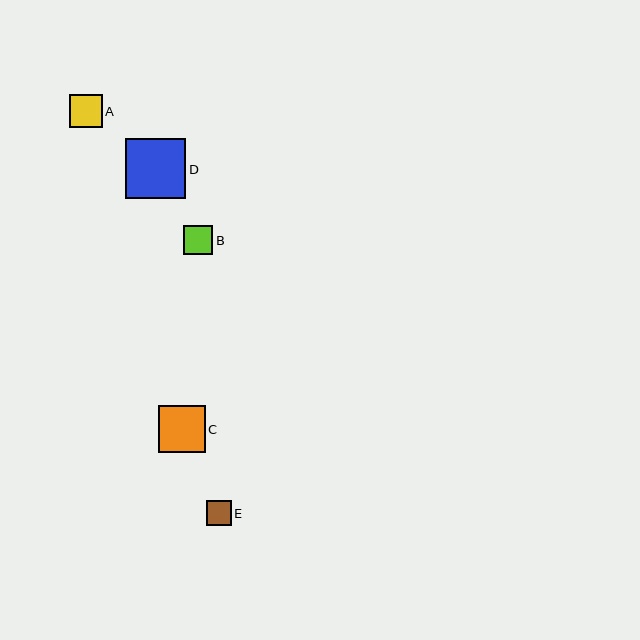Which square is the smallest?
Square E is the smallest with a size of approximately 25 pixels.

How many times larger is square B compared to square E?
Square B is approximately 1.2 times the size of square E.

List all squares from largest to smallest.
From largest to smallest: D, C, A, B, E.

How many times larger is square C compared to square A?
Square C is approximately 1.5 times the size of square A.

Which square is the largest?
Square D is the largest with a size of approximately 60 pixels.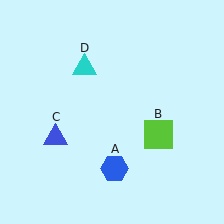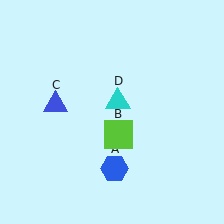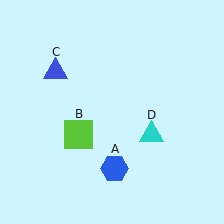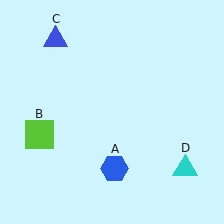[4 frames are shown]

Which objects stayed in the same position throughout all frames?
Blue hexagon (object A) remained stationary.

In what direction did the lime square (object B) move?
The lime square (object B) moved left.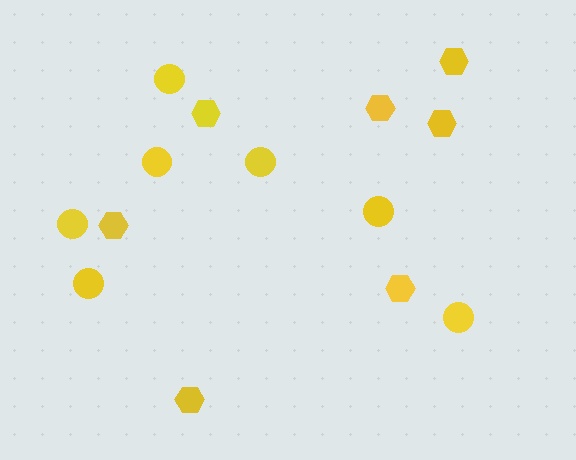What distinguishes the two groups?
There are 2 groups: one group of hexagons (7) and one group of circles (7).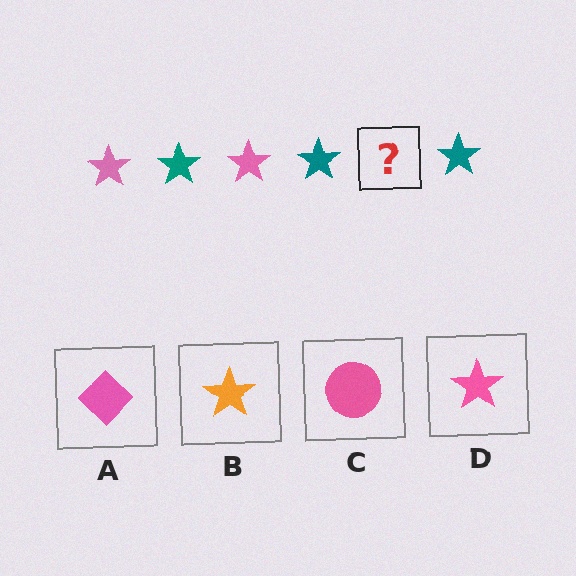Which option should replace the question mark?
Option D.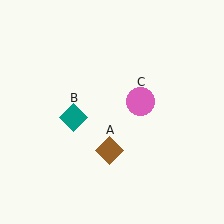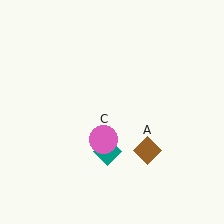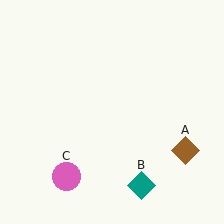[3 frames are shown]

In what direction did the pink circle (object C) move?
The pink circle (object C) moved down and to the left.